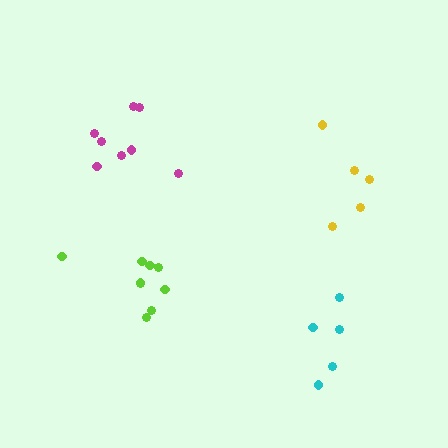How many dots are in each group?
Group 1: 9 dots, Group 2: 5 dots, Group 3: 8 dots, Group 4: 5 dots (27 total).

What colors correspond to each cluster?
The clusters are colored: lime, cyan, magenta, yellow.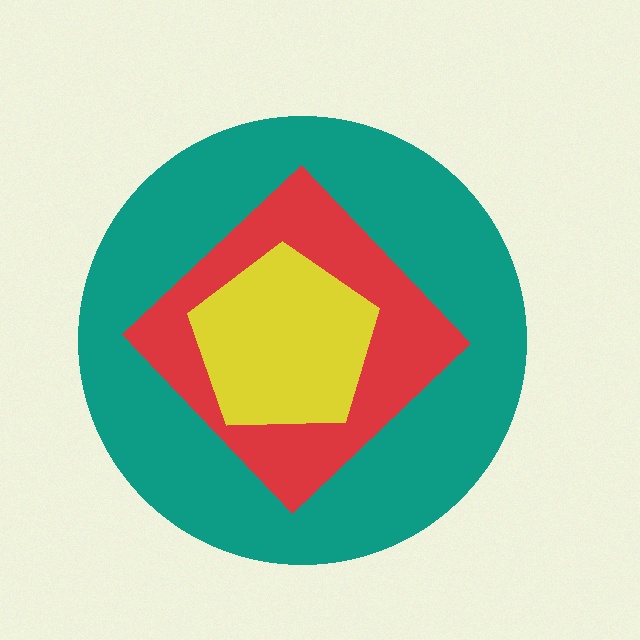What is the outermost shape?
The teal circle.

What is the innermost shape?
The yellow pentagon.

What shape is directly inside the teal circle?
The red diamond.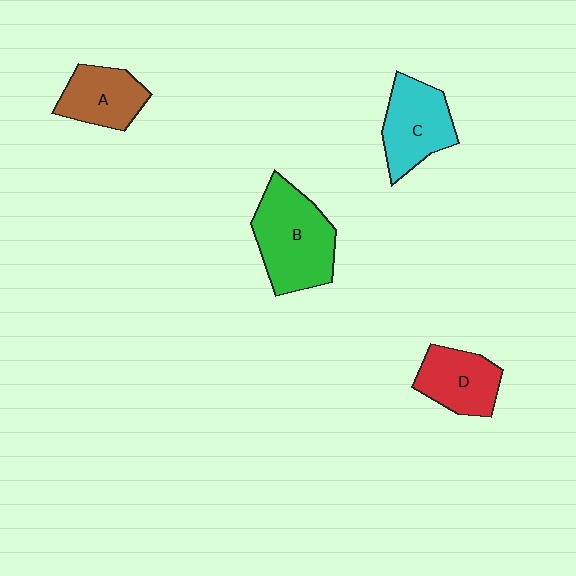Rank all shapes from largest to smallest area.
From largest to smallest: B (green), C (cyan), D (red), A (brown).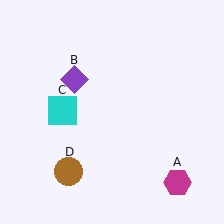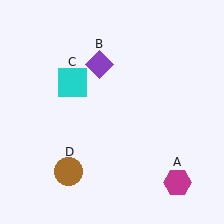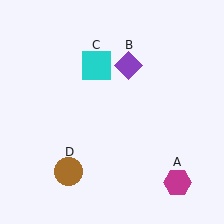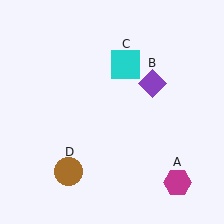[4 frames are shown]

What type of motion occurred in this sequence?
The purple diamond (object B), cyan square (object C) rotated clockwise around the center of the scene.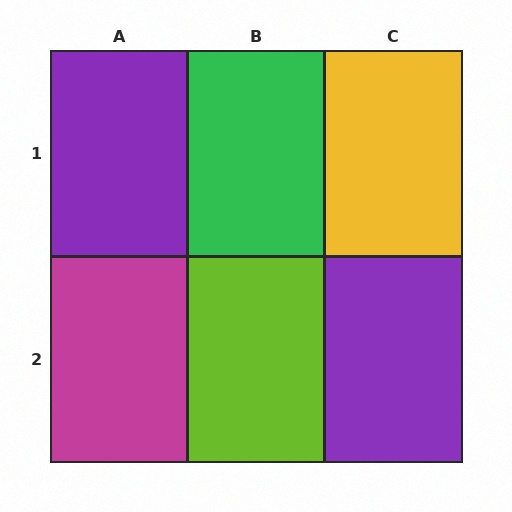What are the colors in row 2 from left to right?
Magenta, lime, purple.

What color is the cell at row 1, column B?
Green.